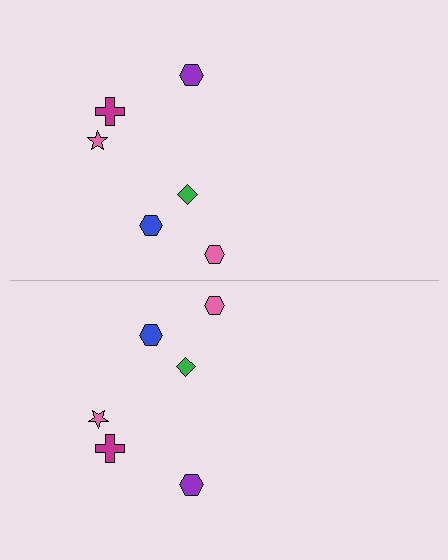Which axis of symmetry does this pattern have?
The pattern has a horizontal axis of symmetry running through the center of the image.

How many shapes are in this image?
There are 12 shapes in this image.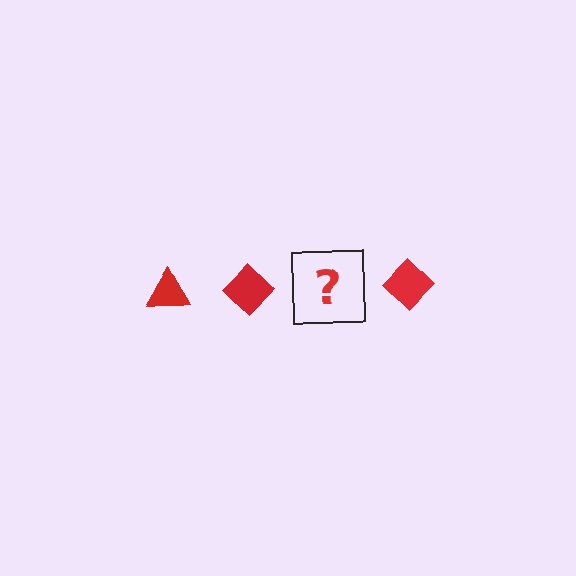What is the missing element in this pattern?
The missing element is a red triangle.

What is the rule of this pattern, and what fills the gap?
The rule is that the pattern cycles through triangle, diamond shapes in red. The gap should be filled with a red triangle.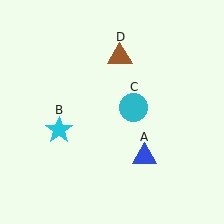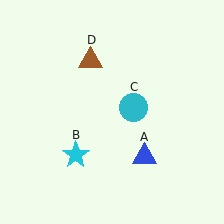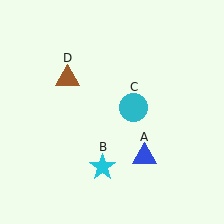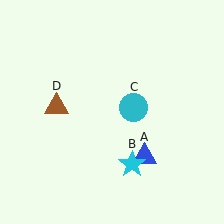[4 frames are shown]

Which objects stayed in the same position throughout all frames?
Blue triangle (object A) and cyan circle (object C) remained stationary.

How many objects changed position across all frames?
2 objects changed position: cyan star (object B), brown triangle (object D).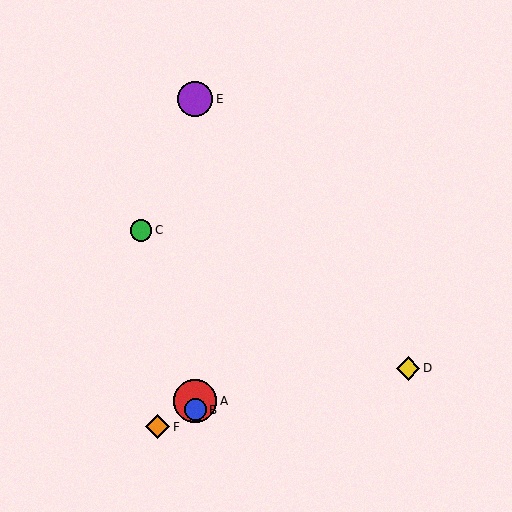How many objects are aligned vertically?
3 objects (A, B, E) are aligned vertically.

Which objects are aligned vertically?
Objects A, B, E are aligned vertically.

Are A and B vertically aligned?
Yes, both are at x≈195.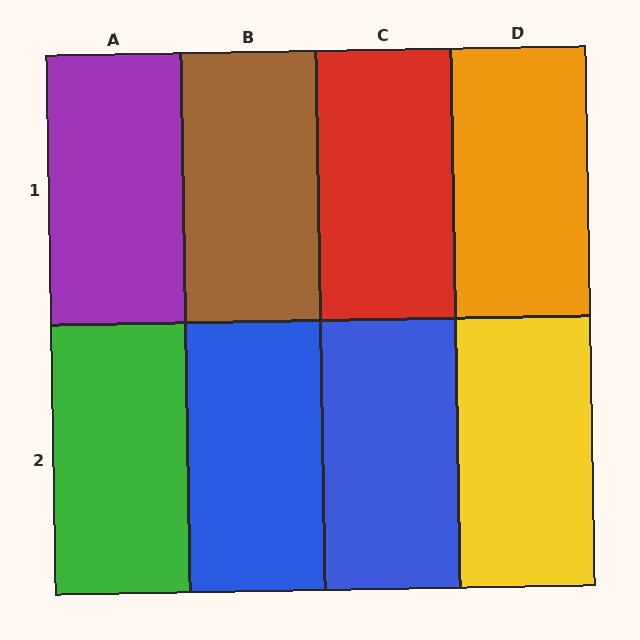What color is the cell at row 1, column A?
Purple.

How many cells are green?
1 cell is green.